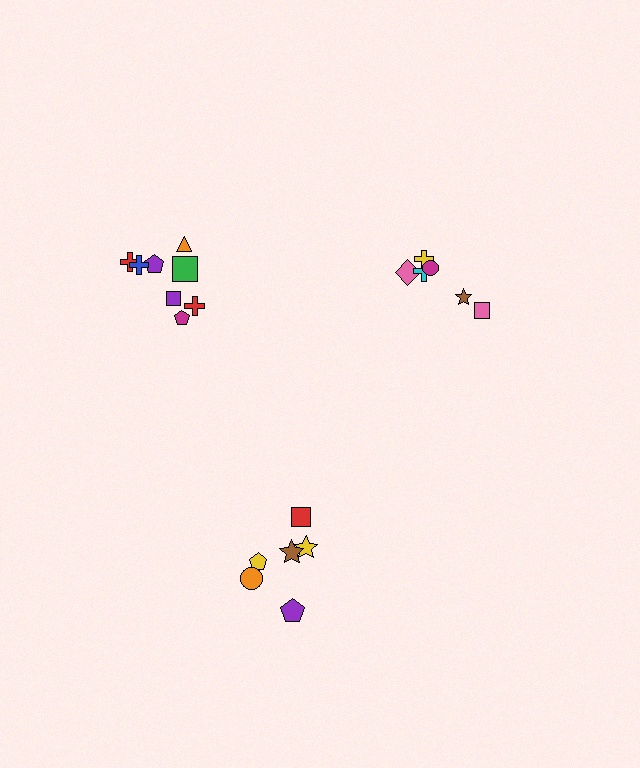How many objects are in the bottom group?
There are 6 objects.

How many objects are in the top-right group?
There are 6 objects.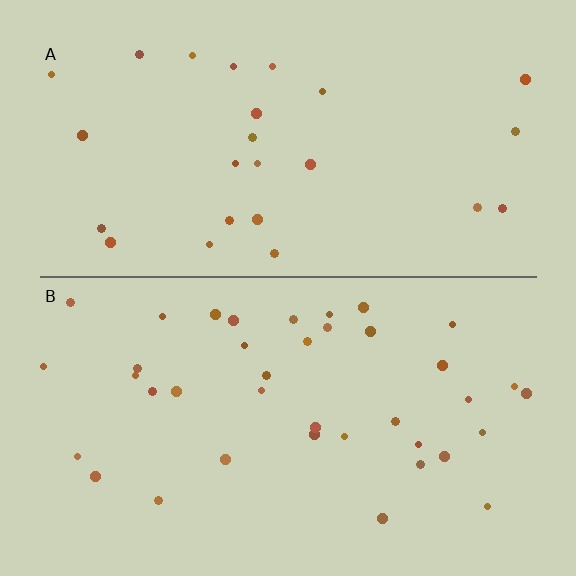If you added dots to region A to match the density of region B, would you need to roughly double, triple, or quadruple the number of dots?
Approximately double.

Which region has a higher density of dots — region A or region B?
B (the bottom).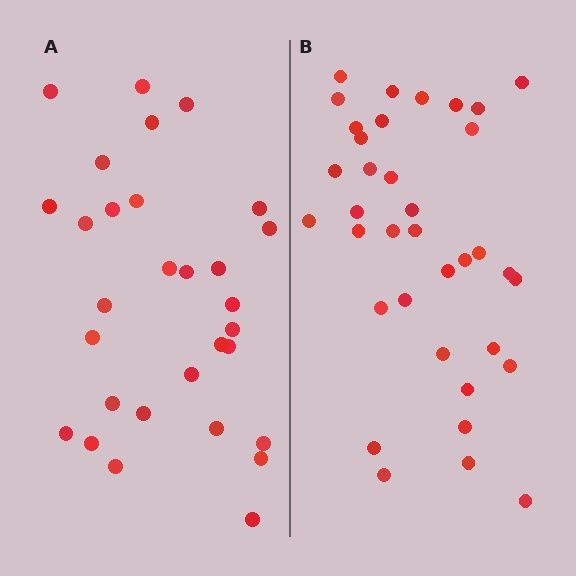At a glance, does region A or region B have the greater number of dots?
Region B (the right region) has more dots.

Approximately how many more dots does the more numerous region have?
Region B has about 6 more dots than region A.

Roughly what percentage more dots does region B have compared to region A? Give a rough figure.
About 20% more.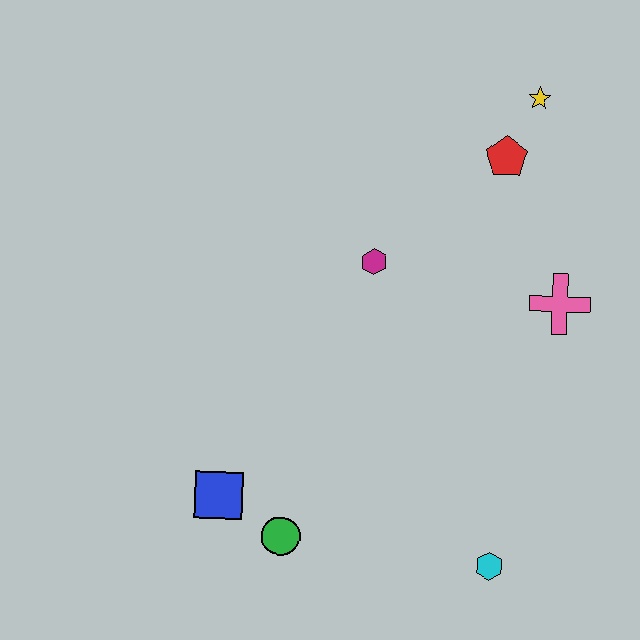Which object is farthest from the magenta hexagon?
The cyan hexagon is farthest from the magenta hexagon.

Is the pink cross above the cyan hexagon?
Yes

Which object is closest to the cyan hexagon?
The green circle is closest to the cyan hexagon.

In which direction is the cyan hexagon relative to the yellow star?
The cyan hexagon is below the yellow star.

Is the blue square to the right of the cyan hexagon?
No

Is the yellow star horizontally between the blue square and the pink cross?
Yes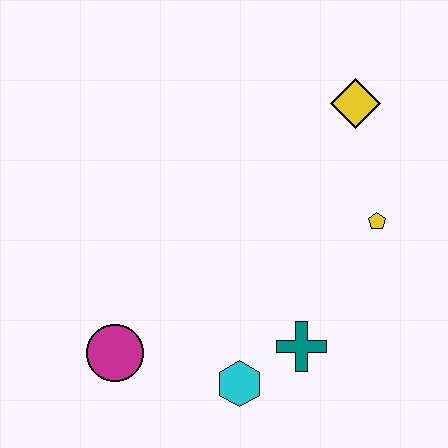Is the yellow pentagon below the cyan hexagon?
No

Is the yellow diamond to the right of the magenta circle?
Yes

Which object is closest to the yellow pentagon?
The yellow diamond is closest to the yellow pentagon.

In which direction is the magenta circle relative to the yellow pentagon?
The magenta circle is to the left of the yellow pentagon.